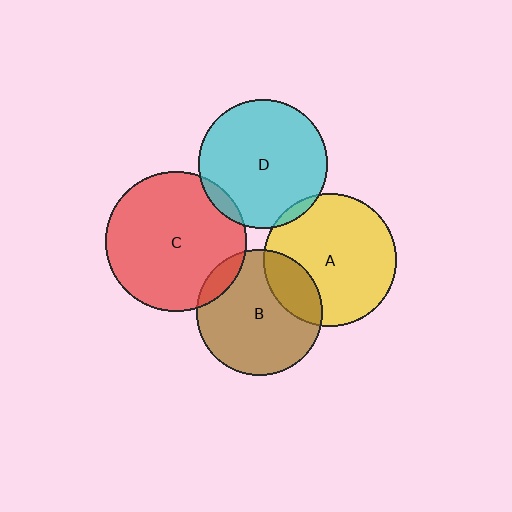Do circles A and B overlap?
Yes.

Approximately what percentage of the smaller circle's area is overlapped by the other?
Approximately 20%.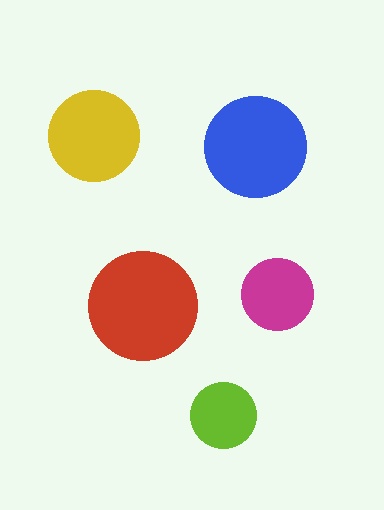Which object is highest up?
The yellow circle is topmost.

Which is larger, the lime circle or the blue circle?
The blue one.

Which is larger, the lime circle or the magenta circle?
The magenta one.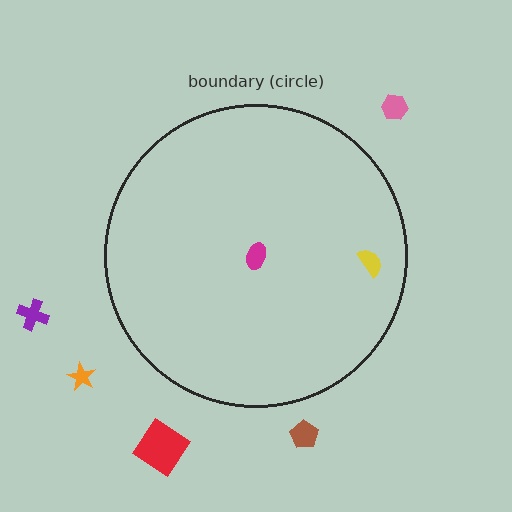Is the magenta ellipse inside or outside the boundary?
Inside.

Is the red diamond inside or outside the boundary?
Outside.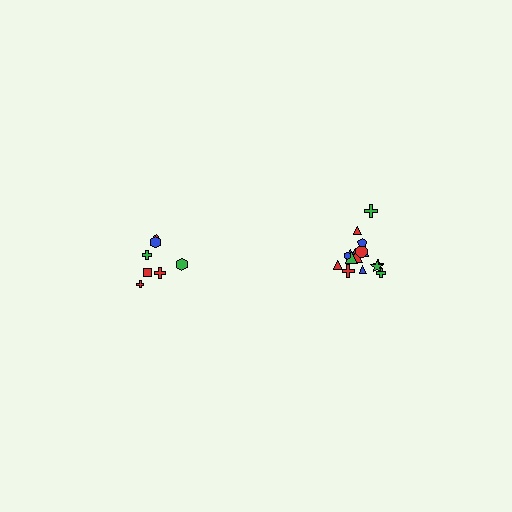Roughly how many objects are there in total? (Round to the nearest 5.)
Roughly 20 objects in total.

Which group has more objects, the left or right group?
The right group.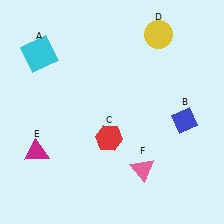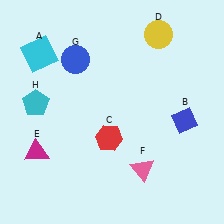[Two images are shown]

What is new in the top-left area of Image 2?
A blue circle (G) was added in the top-left area of Image 2.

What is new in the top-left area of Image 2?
A cyan pentagon (H) was added in the top-left area of Image 2.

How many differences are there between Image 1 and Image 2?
There are 2 differences between the two images.